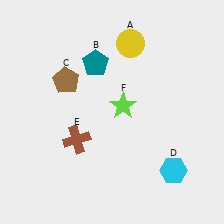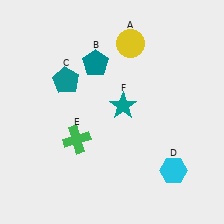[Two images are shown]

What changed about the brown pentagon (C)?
In Image 1, C is brown. In Image 2, it changed to teal.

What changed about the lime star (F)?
In Image 1, F is lime. In Image 2, it changed to teal.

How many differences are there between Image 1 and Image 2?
There are 3 differences between the two images.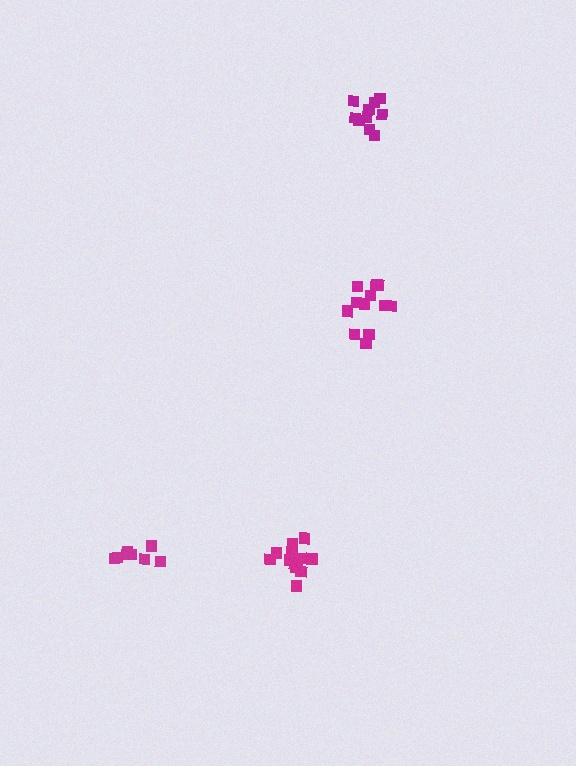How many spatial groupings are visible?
There are 4 spatial groupings.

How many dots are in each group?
Group 1: 12 dots, Group 2: 9 dots, Group 3: 12 dots, Group 4: 10 dots (43 total).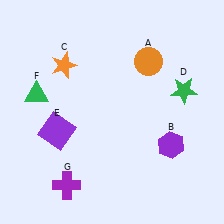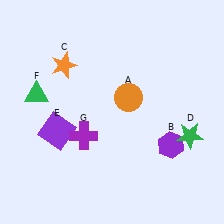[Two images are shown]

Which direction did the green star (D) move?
The green star (D) moved down.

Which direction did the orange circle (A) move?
The orange circle (A) moved down.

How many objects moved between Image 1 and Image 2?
3 objects moved between the two images.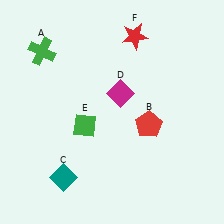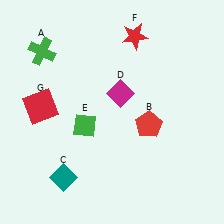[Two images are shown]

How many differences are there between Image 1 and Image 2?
There is 1 difference between the two images.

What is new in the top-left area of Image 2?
A red square (G) was added in the top-left area of Image 2.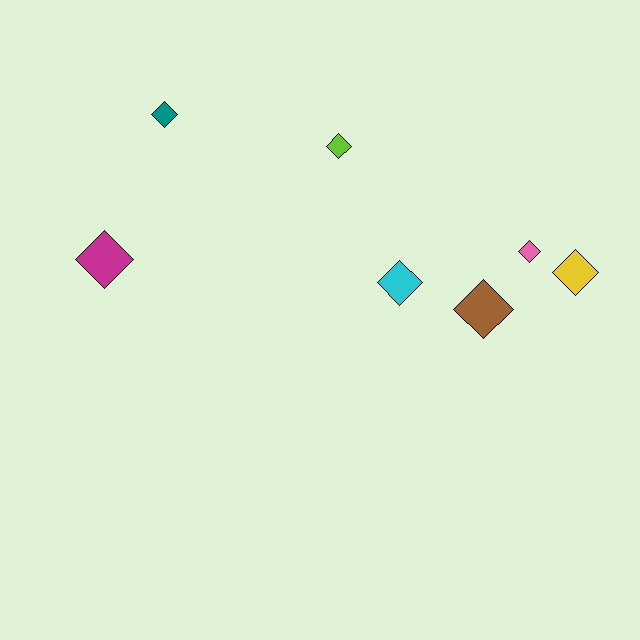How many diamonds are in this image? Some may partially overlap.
There are 7 diamonds.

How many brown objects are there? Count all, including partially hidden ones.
There is 1 brown object.